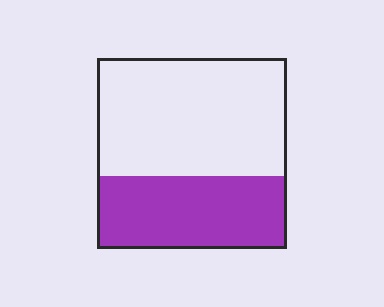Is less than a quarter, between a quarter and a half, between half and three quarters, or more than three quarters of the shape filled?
Between a quarter and a half.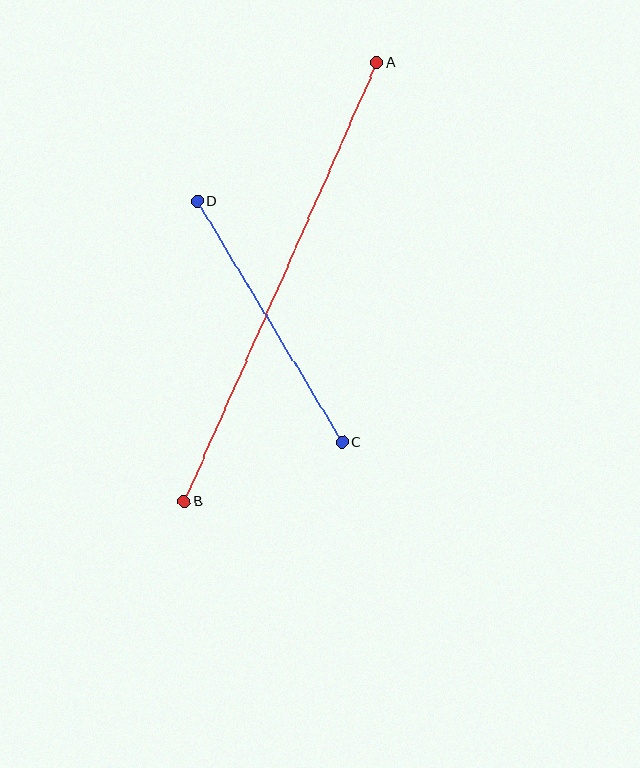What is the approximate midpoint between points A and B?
The midpoint is at approximately (281, 282) pixels.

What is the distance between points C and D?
The distance is approximately 282 pixels.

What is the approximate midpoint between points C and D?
The midpoint is at approximately (270, 322) pixels.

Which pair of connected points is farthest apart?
Points A and B are farthest apart.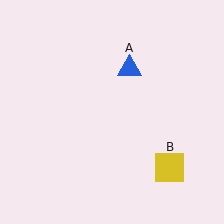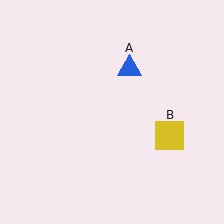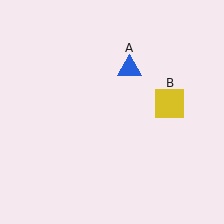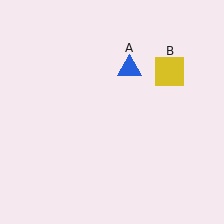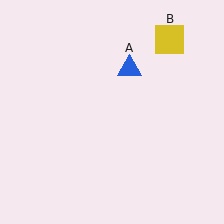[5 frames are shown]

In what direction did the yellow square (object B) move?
The yellow square (object B) moved up.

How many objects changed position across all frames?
1 object changed position: yellow square (object B).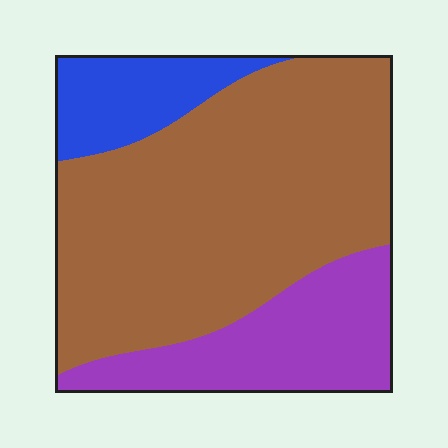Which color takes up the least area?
Blue, at roughly 15%.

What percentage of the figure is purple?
Purple covers roughly 25% of the figure.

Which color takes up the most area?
Brown, at roughly 65%.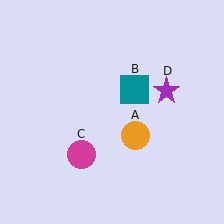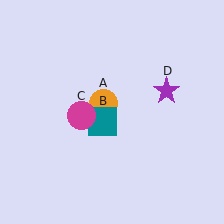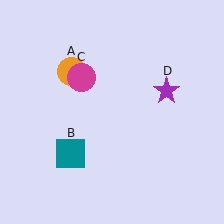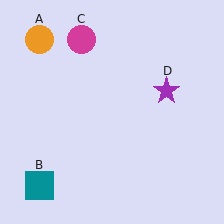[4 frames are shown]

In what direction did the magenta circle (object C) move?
The magenta circle (object C) moved up.